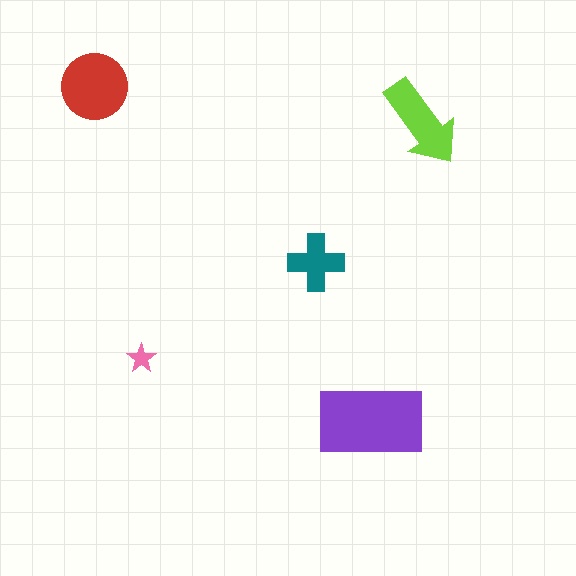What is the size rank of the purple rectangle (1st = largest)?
1st.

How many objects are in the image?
There are 5 objects in the image.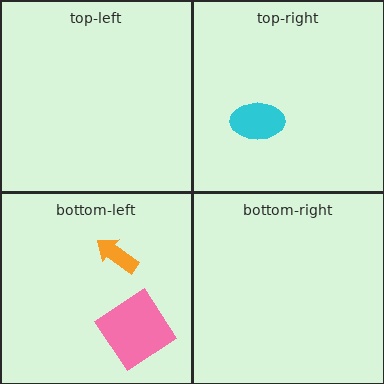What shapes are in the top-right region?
The cyan ellipse.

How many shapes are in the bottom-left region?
2.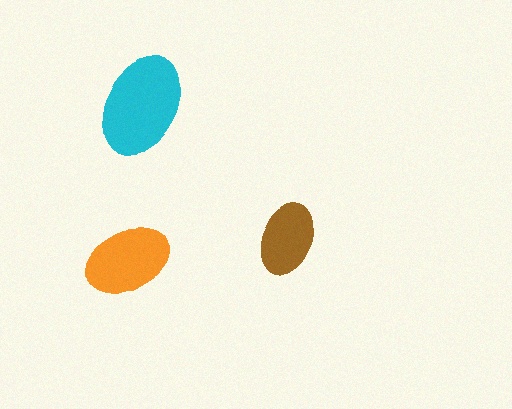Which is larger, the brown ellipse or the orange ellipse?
The orange one.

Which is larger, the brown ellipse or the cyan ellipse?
The cyan one.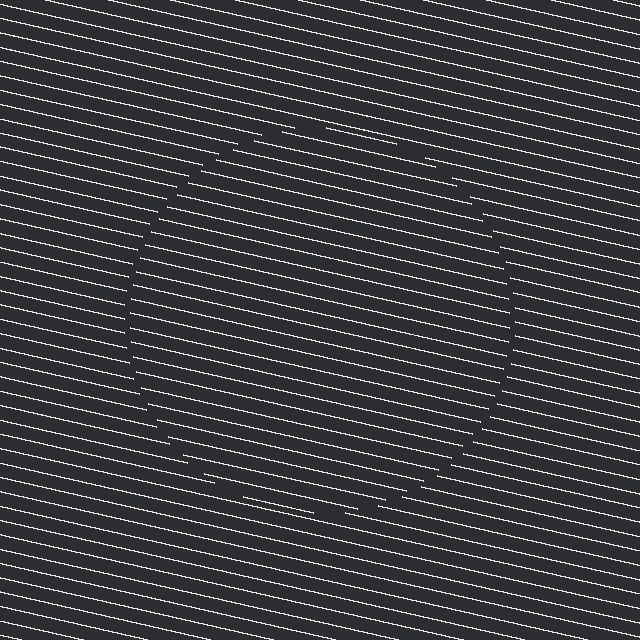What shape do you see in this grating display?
An illusory circle. The interior of the shape contains the same grating, shifted by half a period — the contour is defined by the phase discontinuity where line-ends from the inner and outer gratings abut.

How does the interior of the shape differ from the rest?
The interior of the shape contains the same grating, shifted by half a period — the contour is defined by the phase discontinuity where line-ends from the inner and outer gratings abut.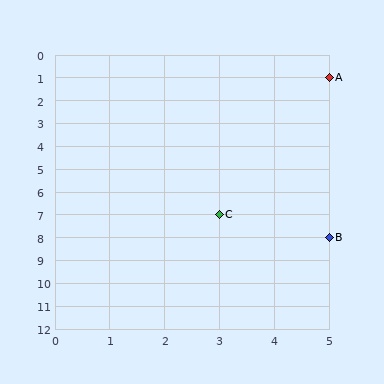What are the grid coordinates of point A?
Point A is at grid coordinates (5, 1).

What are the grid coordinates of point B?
Point B is at grid coordinates (5, 8).